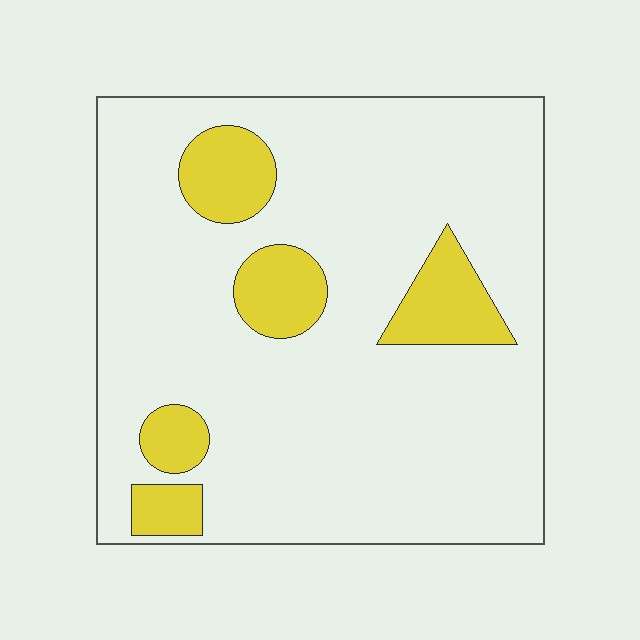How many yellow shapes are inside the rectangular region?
5.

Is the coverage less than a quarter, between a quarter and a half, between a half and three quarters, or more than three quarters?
Less than a quarter.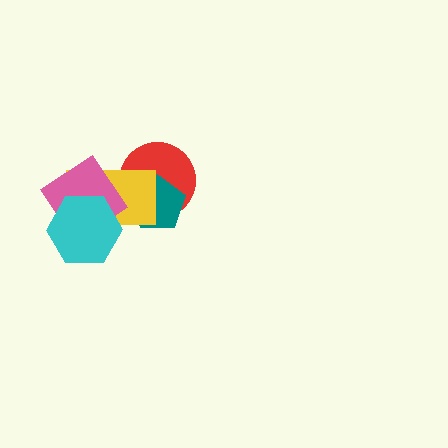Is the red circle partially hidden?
Yes, it is partially covered by another shape.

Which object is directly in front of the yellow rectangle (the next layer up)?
The pink diamond is directly in front of the yellow rectangle.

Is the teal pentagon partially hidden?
Yes, it is partially covered by another shape.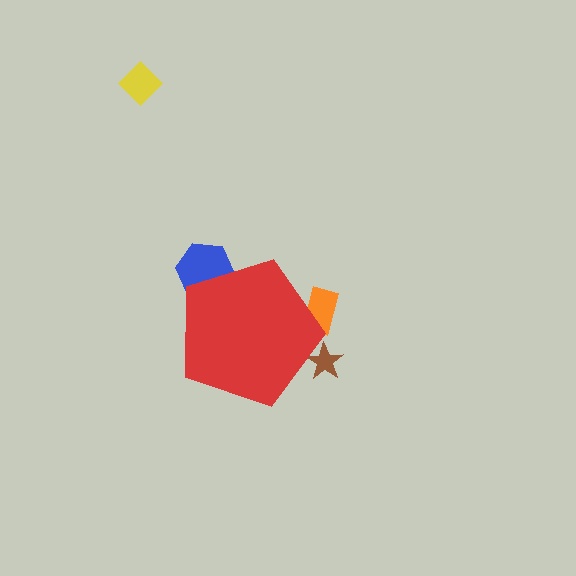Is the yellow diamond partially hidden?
No, the yellow diamond is fully visible.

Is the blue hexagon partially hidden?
Yes, the blue hexagon is partially hidden behind the red pentagon.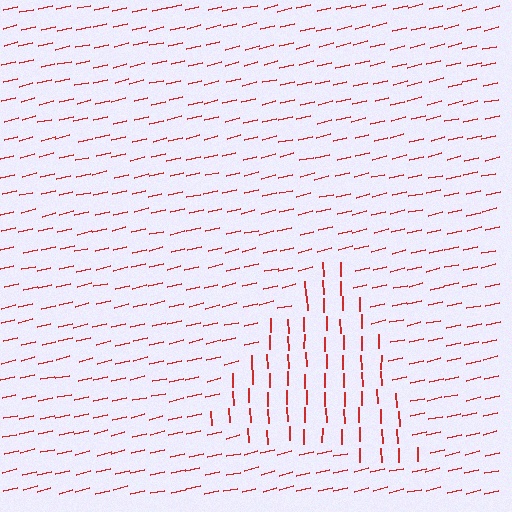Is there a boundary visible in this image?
Yes, there is a texture boundary formed by a change in line orientation.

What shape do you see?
I see a triangle.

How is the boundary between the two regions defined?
The boundary is defined purely by a change in line orientation (approximately 78 degrees difference). All lines are the same color and thickness.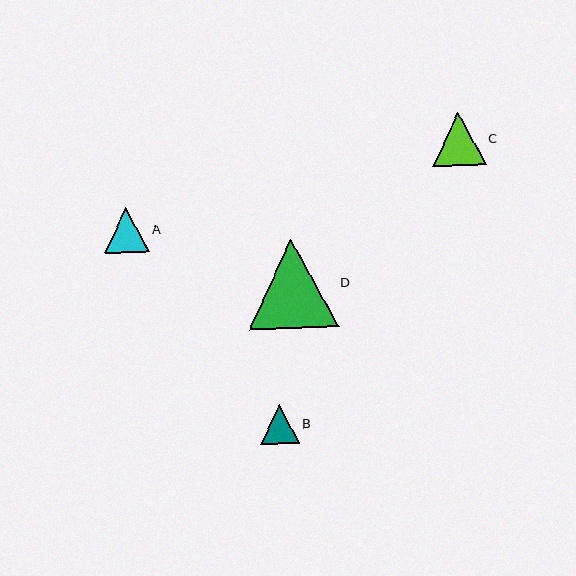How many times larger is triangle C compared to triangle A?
Triangle C is approximately 1.2 times the size of triangle A.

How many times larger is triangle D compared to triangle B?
Triangle D is approximately 2.3 times the size of triangle B.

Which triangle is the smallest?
Triangle B is the smallest with a size of approximately 39 pixels.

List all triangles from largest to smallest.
From largest to smallest: D, C, A, B.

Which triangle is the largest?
Triangle D is the largest with a size of approximately 90 pixels.